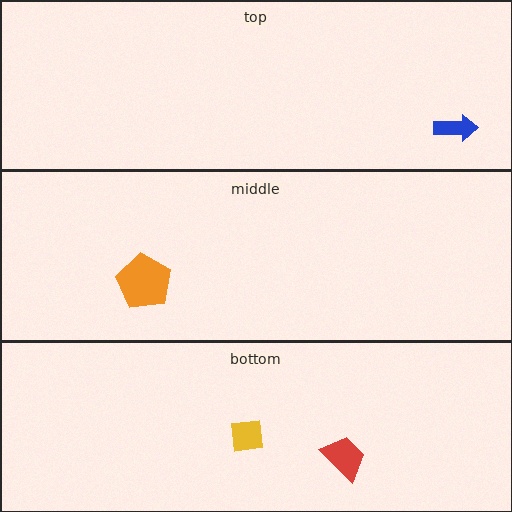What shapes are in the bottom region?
The red trapezoid, the yellow square.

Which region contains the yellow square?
The bottom region.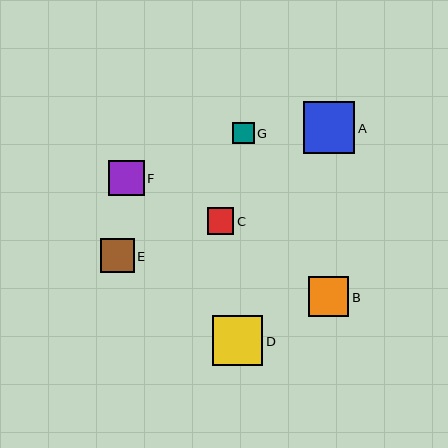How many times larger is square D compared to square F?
Square D is approximately 1.4 times the size of square F.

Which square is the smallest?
Square G is the smallest with a size of approximately 21 pixels.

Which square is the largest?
Square A is the largest with a size of approximately 51 pixels.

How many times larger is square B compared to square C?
Square B is approximately 1.5 times the size of square C.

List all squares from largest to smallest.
From largest to smallest: A, D, B, F, E, C, G.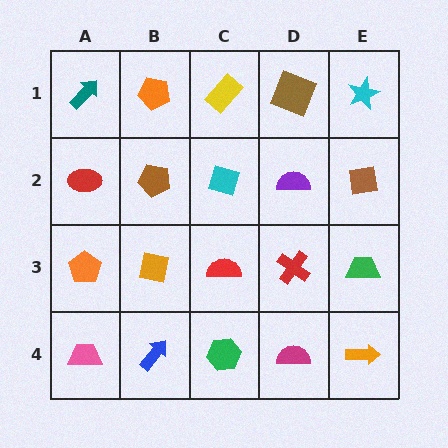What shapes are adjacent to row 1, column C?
A cyan diamond (row 2, column C), an orange pentagon (row 1, column B), a brown square (row 1, column D).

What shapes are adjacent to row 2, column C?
A yellow rectangle (row 1, column C), a red semicircle (row 3, column C), a brown pentagon (row 2, column B), a purple semicircle (row 2, column D).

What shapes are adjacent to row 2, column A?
A teal arrow (row 1, column A), an orange pentagon (row 3, column A), a brown pentagon (row 2, column B).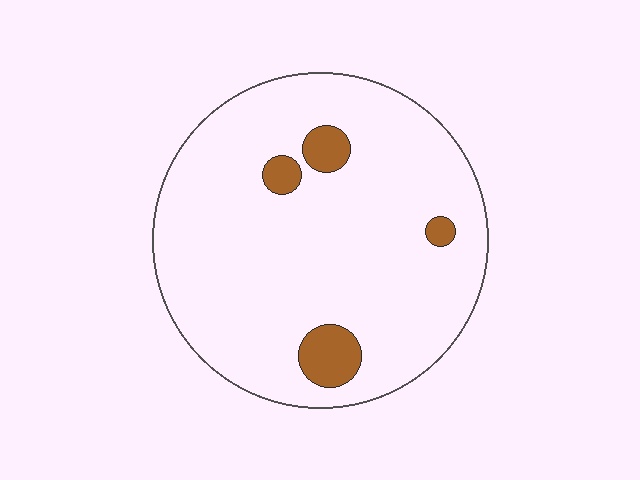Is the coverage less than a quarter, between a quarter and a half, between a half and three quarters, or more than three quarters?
Less than a quarter.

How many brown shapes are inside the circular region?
4.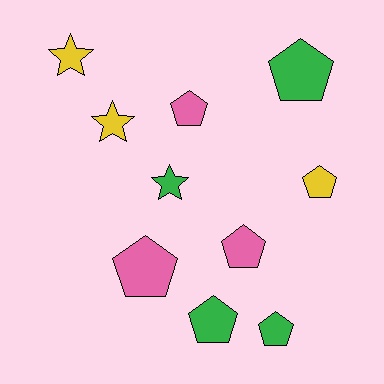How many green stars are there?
There is 1 green star.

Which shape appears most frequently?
Pentagon, with 7 objects.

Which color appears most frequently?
Green, with 4 objects.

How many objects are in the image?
There are 10 objects.